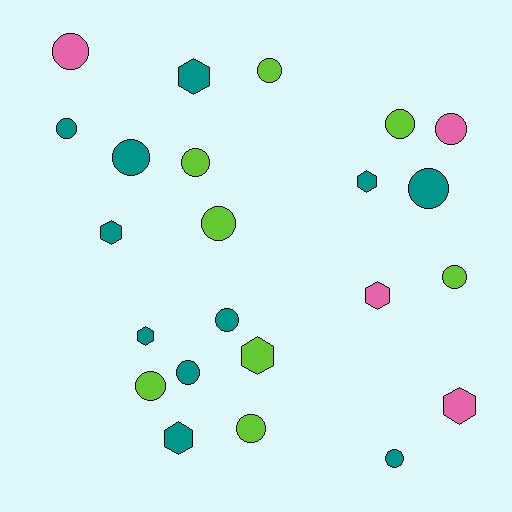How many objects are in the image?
There are 23 objects.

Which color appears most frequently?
Teal, with 11 objects.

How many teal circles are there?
There are 6 teal circles.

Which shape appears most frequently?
Circle, with 15 objects.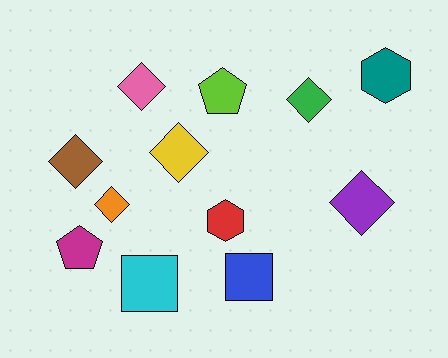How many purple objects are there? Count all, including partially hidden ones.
There is 1 purple object.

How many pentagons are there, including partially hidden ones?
There are 2 pentagons.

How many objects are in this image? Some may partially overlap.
There are 12 objects.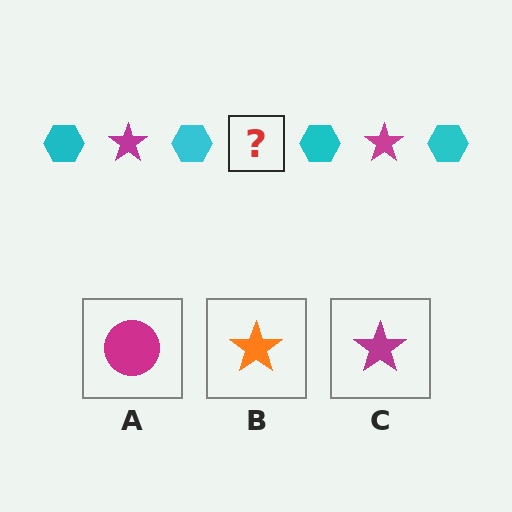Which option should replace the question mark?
Option C.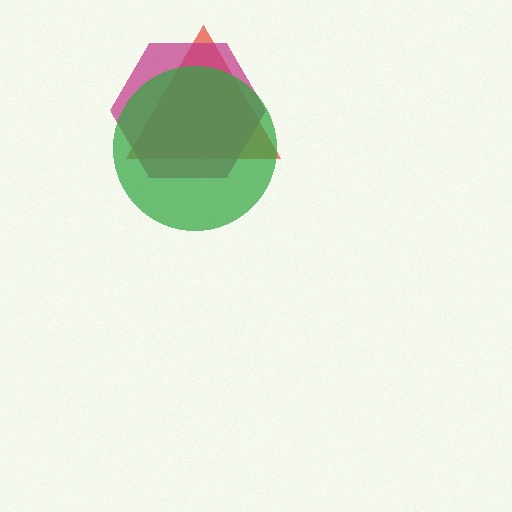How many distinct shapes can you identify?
There are 3 distinct shapes: a red triangle, a magenta hexagon, a green circle.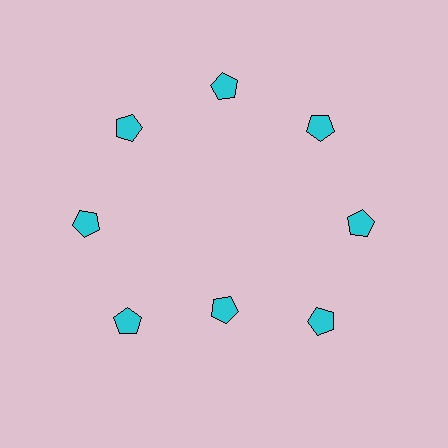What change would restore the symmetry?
The symmetry would be restored by moving it outward, back onto the ring so that all 8 pentagons sit at equal angles and equal distance from the center.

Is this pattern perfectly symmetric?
No. The 8 cyan pentagons are arranged in a ring, but one element near the 6 o'clock position is pulled inward toward the center, breaking the 8-fold rotational symmetry.